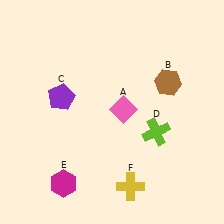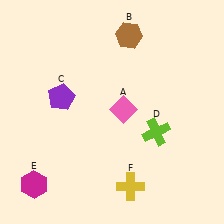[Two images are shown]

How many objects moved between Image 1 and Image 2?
2 objects moved between the two images.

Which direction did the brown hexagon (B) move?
The brown hexagon (B) moved up.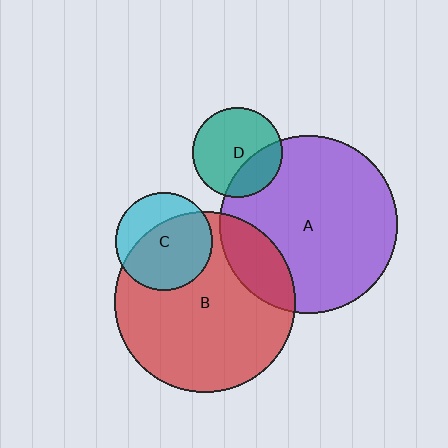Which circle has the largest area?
Circle B (red).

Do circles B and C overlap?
Yes.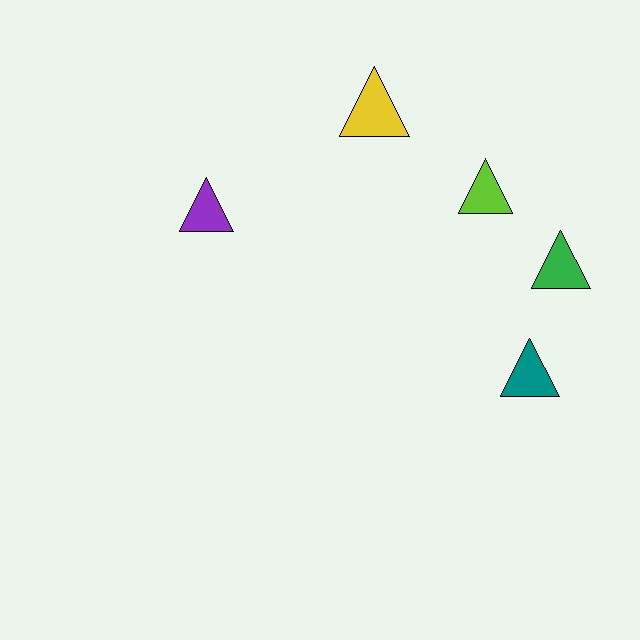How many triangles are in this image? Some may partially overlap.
There are 5 triangles.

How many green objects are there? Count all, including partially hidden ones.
There is 1 green object.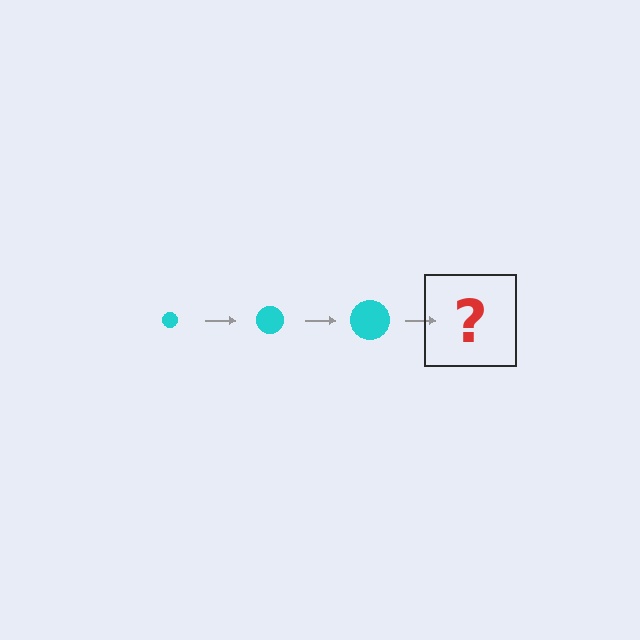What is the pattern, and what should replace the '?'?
The pattern is that the circle gets progressively larger each step. The '?' should be a cyan circle, larger than the previous one.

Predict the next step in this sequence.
The next step is a cyan circle, larger than the previous one.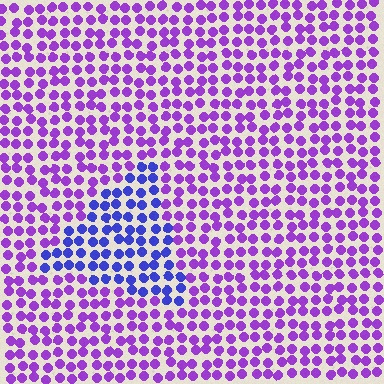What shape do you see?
I see a triangle.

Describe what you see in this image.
The image is filled with small purple elements in a uniform arrangement. A triangle-shaped region is visible where the elements are tinted to a slightly different hue, forming a subtle color boundary.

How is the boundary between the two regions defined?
The boundary is defined purely by a slight shift in hue (about 41 degrees). Spacing, size, and orientation are identical on both sides.